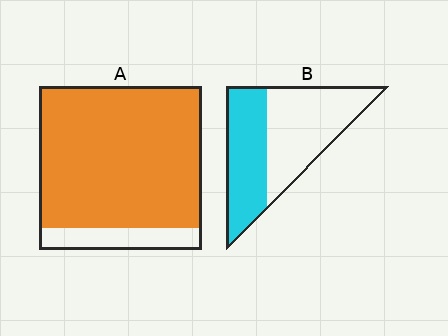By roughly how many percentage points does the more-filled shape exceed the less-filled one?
By roughly 45 percentage points (A over B).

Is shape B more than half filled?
No.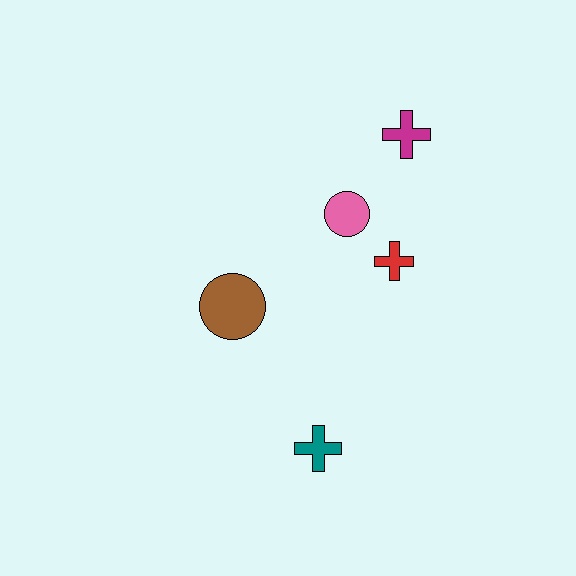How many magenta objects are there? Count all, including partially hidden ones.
There is 1 magenta object.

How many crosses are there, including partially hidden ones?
There are 3 crosses.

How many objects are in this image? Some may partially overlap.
There are 5 objects.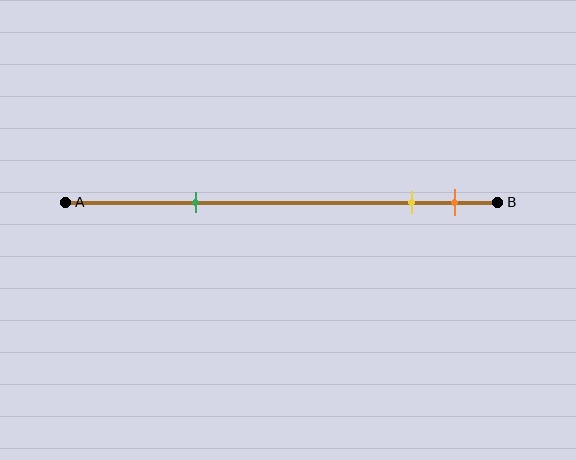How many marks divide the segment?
There are 3 marks dividing the segment.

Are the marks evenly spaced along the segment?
No, the marks are not evenly spaced.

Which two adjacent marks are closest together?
The yellow and orange marks are the closest adjacent pair.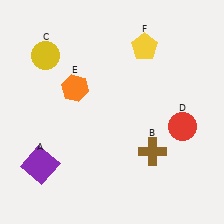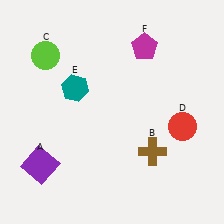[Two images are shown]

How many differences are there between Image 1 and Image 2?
There are 3 differences between the two images.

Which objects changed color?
C changed from yellow to lime. E changed from orange to teal. F changed from yellow to magenta.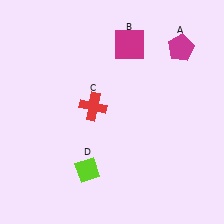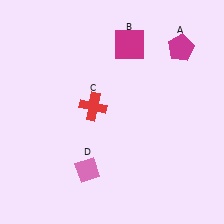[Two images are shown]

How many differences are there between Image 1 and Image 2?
There is 1 difference between the two images.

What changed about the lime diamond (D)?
In Image 1, D is lime. In Image 2, it changed to pink.